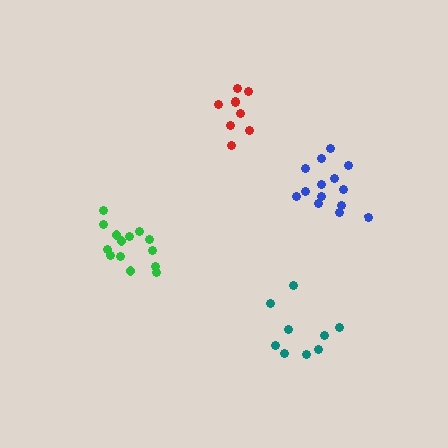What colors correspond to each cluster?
The clusters are colored: teal, green, red, blue.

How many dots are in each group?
Group 1: 9 dots, Group 2: 14 dots, Group 3: 9 dots, Group 4: 14 dots (46 total).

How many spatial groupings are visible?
There are 4 spatial groupings.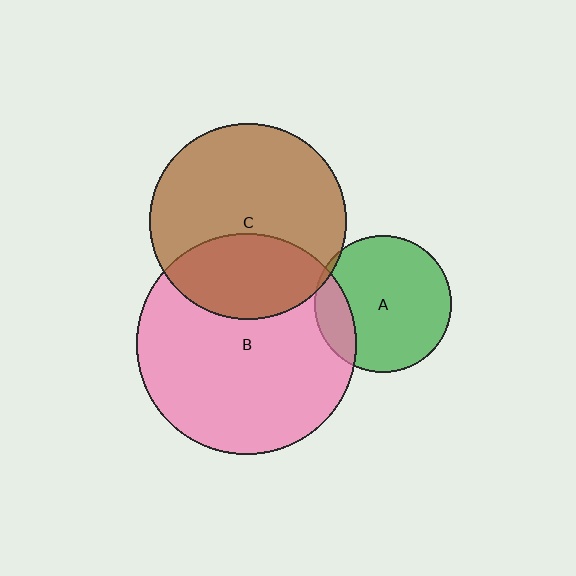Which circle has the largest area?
Circle B (pink).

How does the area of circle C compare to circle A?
Approximately 2.1 times.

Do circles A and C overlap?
Yes.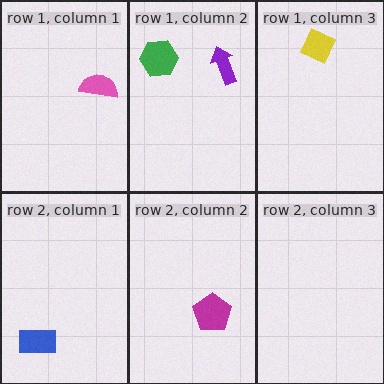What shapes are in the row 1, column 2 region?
The green hexagon, the purple arrow.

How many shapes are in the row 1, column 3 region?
1.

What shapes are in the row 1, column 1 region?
The pink semicircle.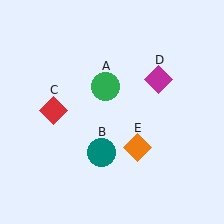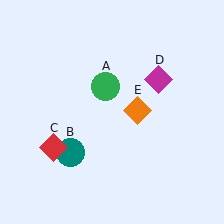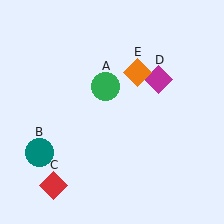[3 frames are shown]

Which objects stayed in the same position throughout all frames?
Green circle (object A) and magenta diamond (object D) remained stationary.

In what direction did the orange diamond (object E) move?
The orange diamond (object E) moved up.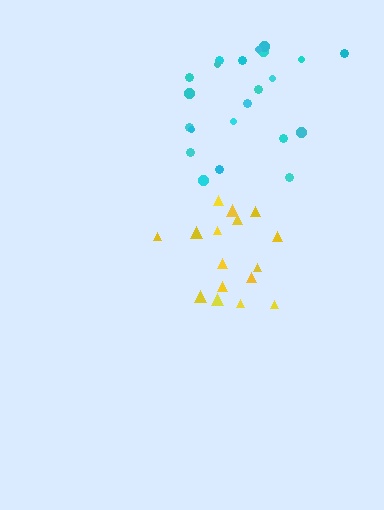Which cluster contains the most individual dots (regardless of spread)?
Cyan (23).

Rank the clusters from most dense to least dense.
yellow, cyan.